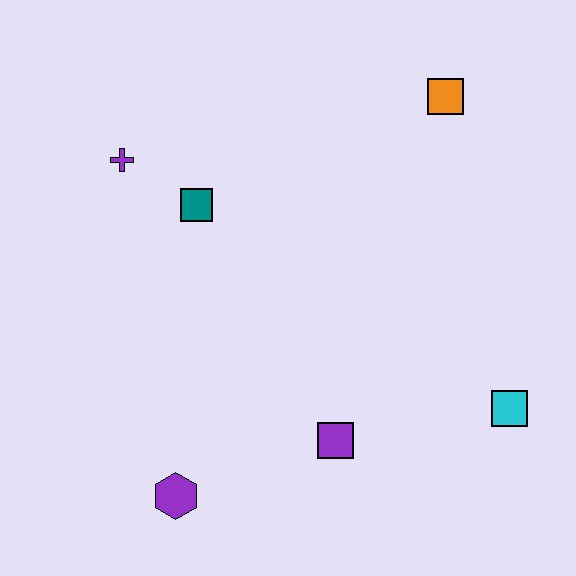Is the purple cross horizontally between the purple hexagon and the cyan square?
No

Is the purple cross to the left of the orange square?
Yes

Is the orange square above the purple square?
Yes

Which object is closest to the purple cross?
The teal square is closest to the purple cross.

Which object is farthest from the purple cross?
The cyan square is farthest from the purple cross.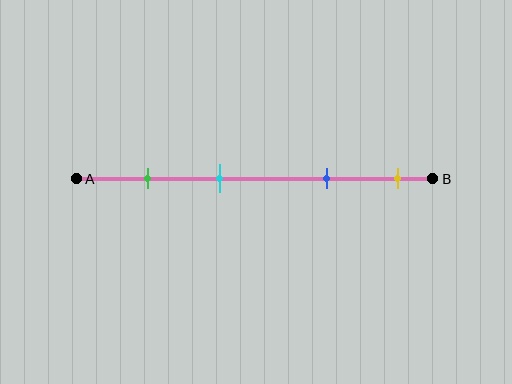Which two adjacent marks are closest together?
The green and cyan marks are the closest adjacent pair.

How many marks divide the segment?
There are 4 marks dividing the segment.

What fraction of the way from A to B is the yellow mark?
The yellow mark is approximately 90% (0.9) of the way from A to B.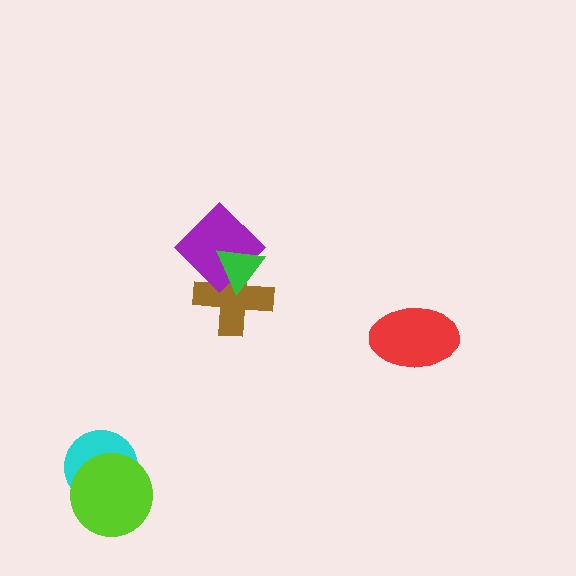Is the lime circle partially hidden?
No, no other shape covers it.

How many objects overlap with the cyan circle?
1 object overlaps with the cyan circle.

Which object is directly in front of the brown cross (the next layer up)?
The purple diamond is directly in front of the brown cross.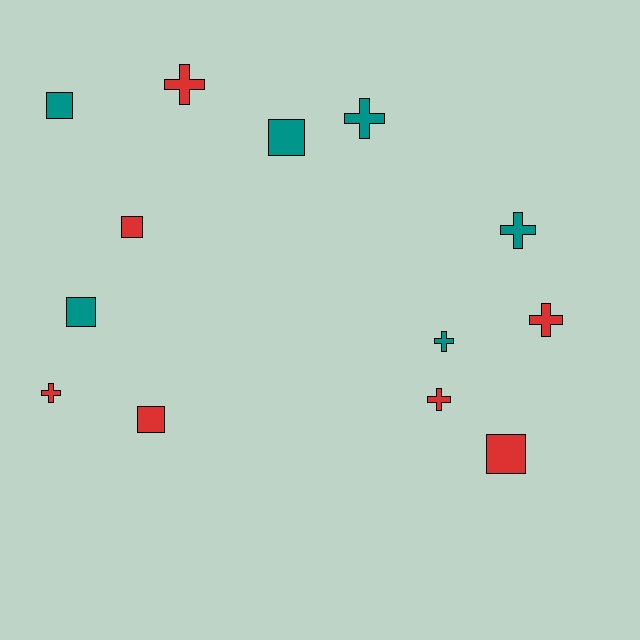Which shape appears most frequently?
Cross, with 7 objects.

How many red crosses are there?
There are 4 red crosses.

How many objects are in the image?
There are 13 objects.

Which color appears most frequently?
Red, with 7 objects.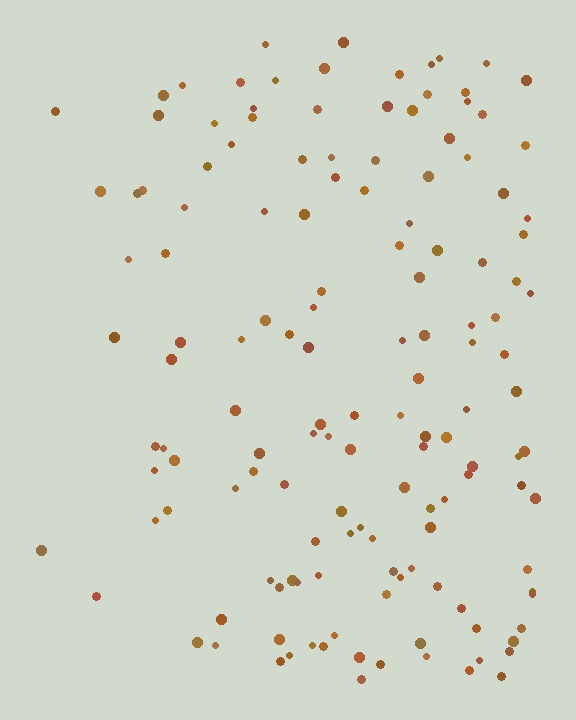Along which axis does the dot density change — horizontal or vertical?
Horizontal.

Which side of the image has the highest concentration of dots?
The right.